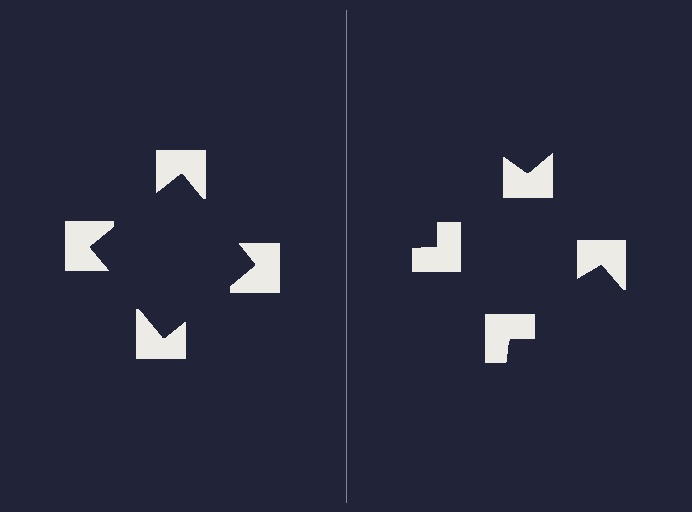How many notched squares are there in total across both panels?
8 — 4 on each side.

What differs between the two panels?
The notched squares are positioned identically on both sides; only the wedge orientations differ. On the left they align to a square; on the right they are misaligned.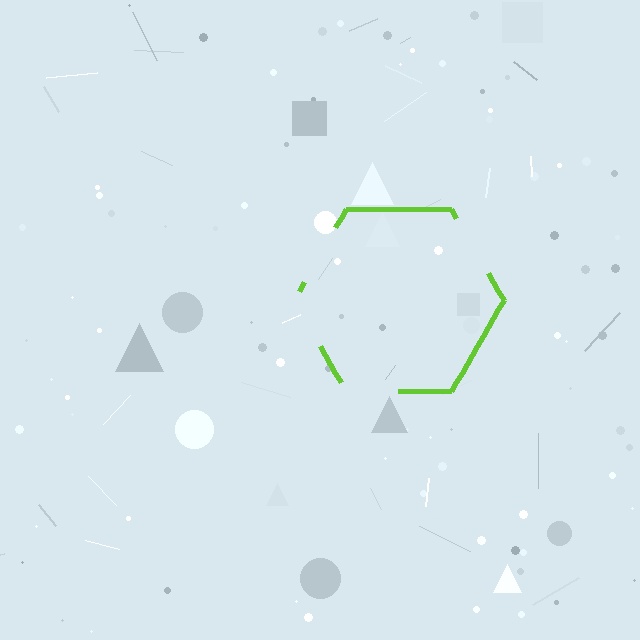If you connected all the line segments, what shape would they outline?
They would outline a hexagon.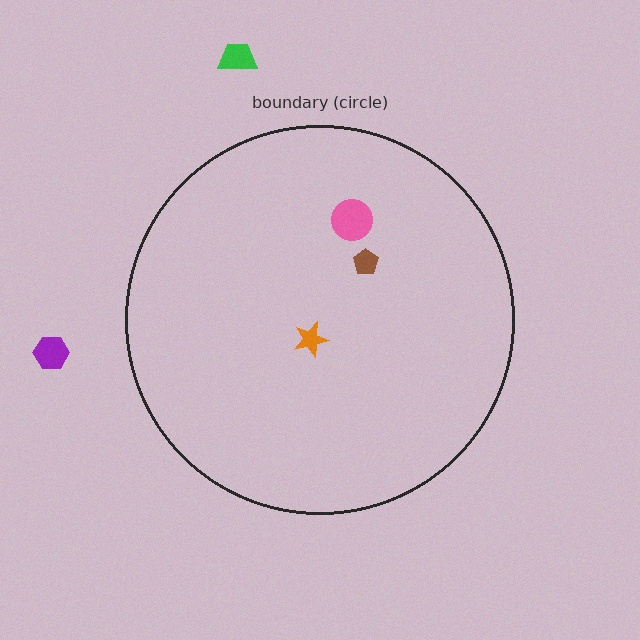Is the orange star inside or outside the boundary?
Inside.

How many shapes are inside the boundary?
3 inside, 2 outside.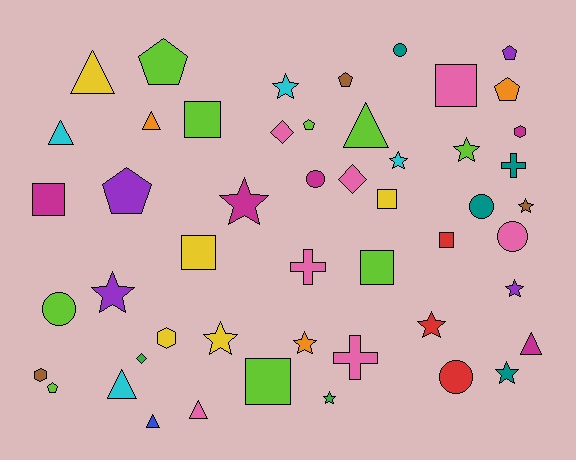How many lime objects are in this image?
There are 9 lime objects.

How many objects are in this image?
There are 50 objects.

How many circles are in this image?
There are 6 circles.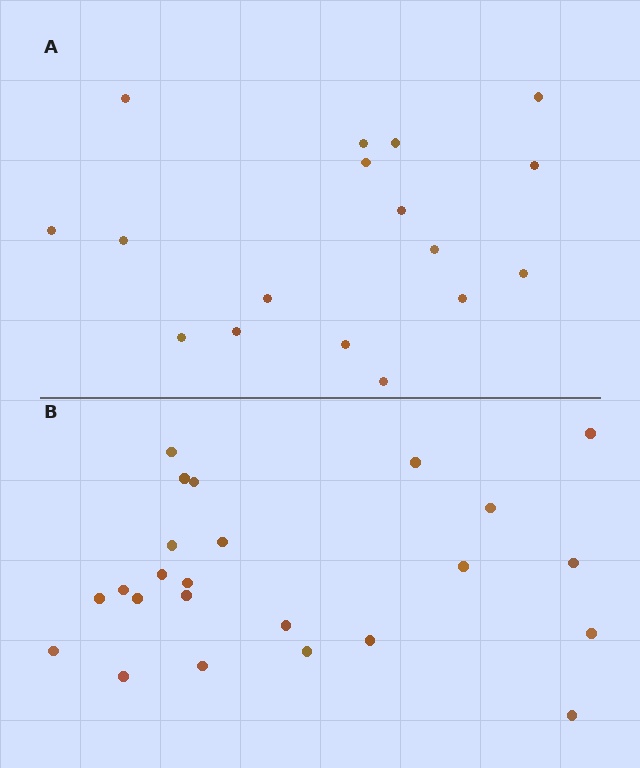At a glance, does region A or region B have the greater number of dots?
Region B (the bottom region) has more dots.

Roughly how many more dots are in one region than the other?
Region B has roughly 8 or so more dots than region A.